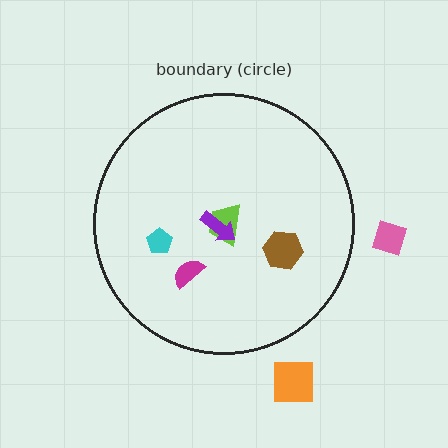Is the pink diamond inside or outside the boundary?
Outside.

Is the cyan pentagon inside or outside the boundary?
Inside.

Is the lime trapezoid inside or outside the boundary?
Inside.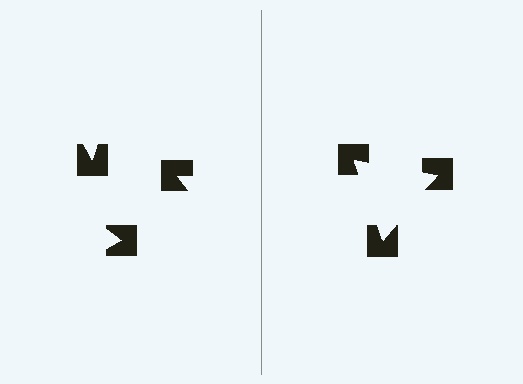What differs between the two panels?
The notched squares are positioned identically on both sides; only the wedge orientations differ. On the right they align to a triangle; on the left they are misaligned.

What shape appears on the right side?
An illusory triangle.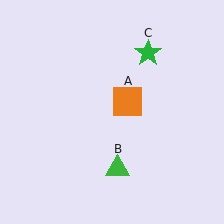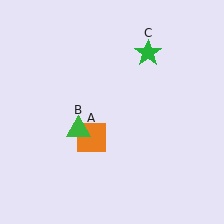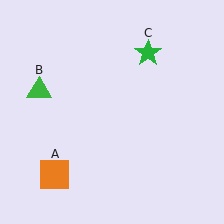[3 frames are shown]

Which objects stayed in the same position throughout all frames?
Green star (object C) remained stationary.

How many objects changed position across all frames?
2 objects changed position: orange square (object A), green triangle (object B).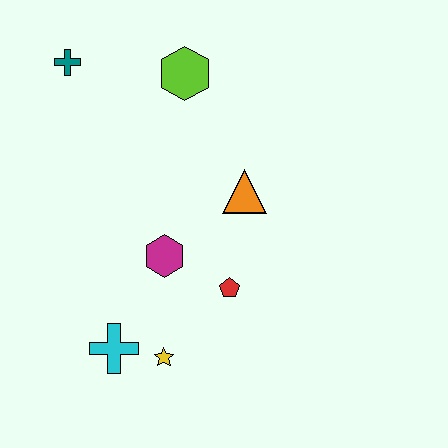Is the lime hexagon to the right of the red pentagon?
No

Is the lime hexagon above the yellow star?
Yes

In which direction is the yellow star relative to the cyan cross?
The yellow star is to the right of the cyan cross.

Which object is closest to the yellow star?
The cyan cross is closest to the yellow star.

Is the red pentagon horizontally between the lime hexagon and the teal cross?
No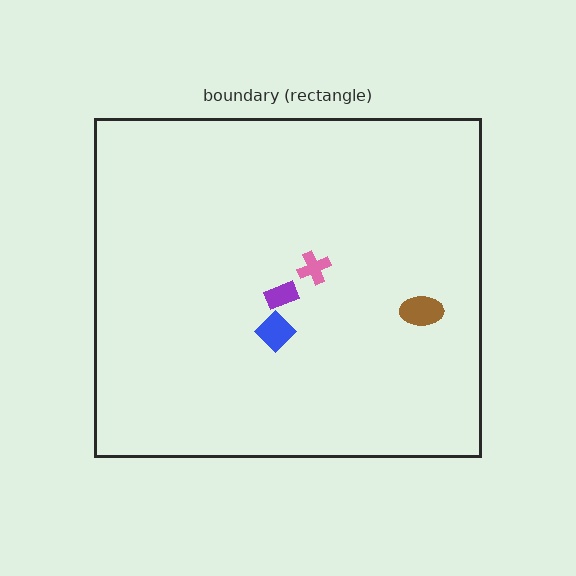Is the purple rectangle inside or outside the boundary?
Inside.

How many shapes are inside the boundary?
4 inside, 0 outside.